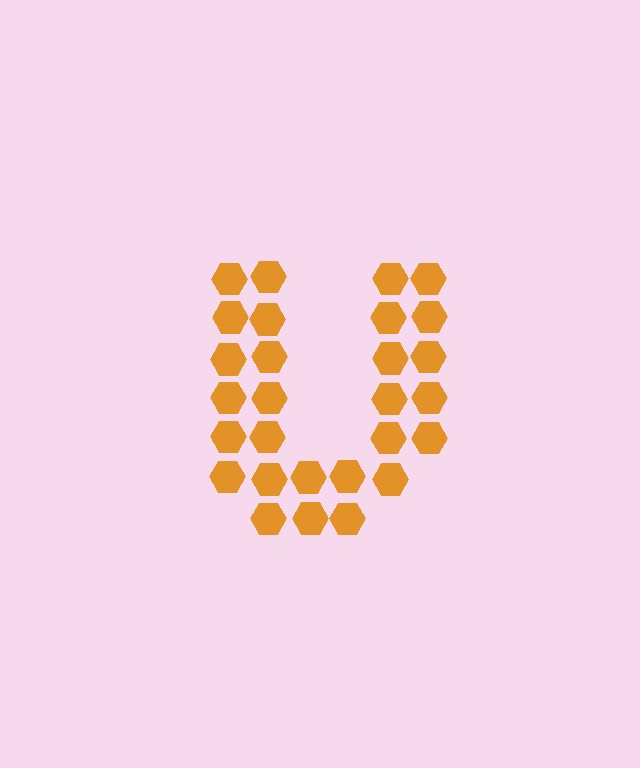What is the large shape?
The large shape is the letter U.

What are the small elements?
The small elements are hexagons.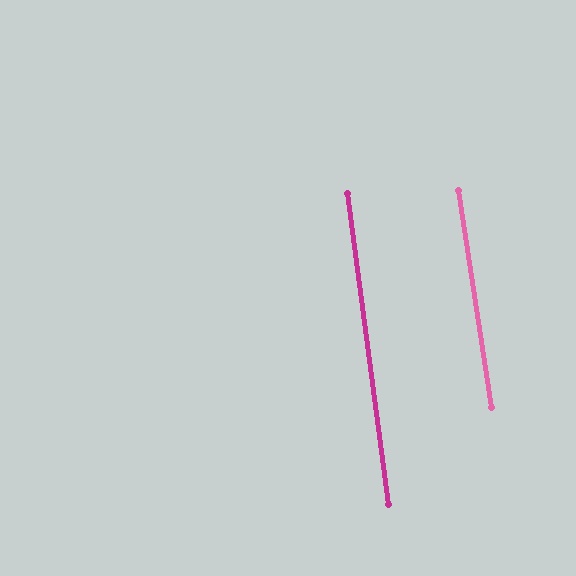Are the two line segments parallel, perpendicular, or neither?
Parallel — their directions differ by only 1.2°.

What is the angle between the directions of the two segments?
Approximately 1 degree.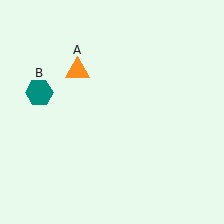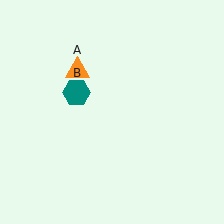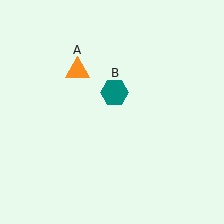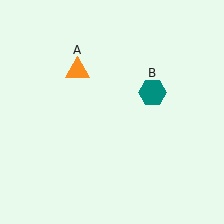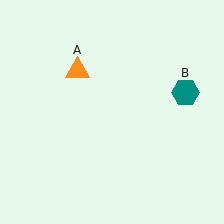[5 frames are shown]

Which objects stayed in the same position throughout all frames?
Orange triangle (object A) remained stationary.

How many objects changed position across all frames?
1 object changed position: teal hexagon (object B).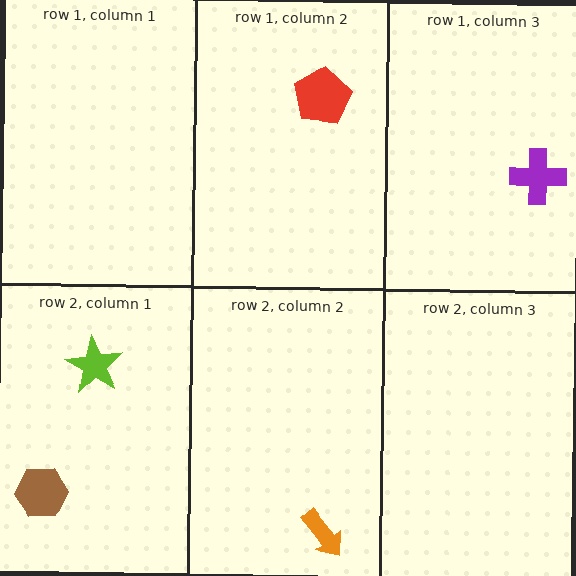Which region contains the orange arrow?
The row 2, column 2 region.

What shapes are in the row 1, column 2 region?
The red pentagon.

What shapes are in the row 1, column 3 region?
The purple cross.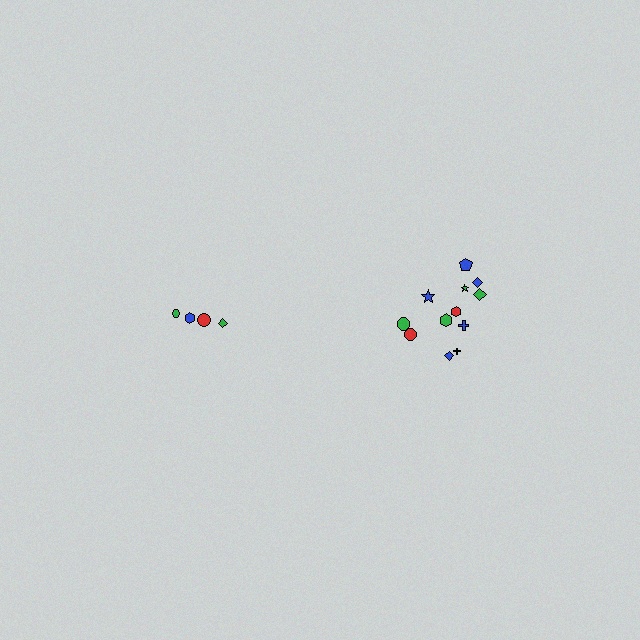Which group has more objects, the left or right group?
The right group.